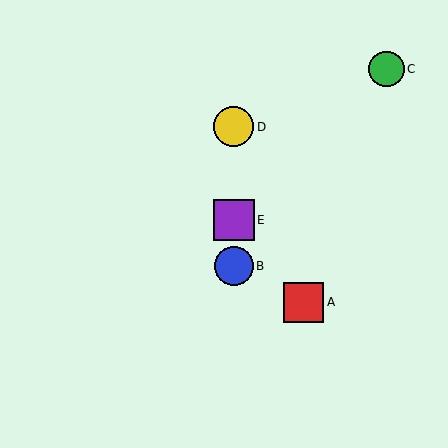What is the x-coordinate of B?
Object B is at x≈234.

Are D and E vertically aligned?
Yes, both are at x≈234.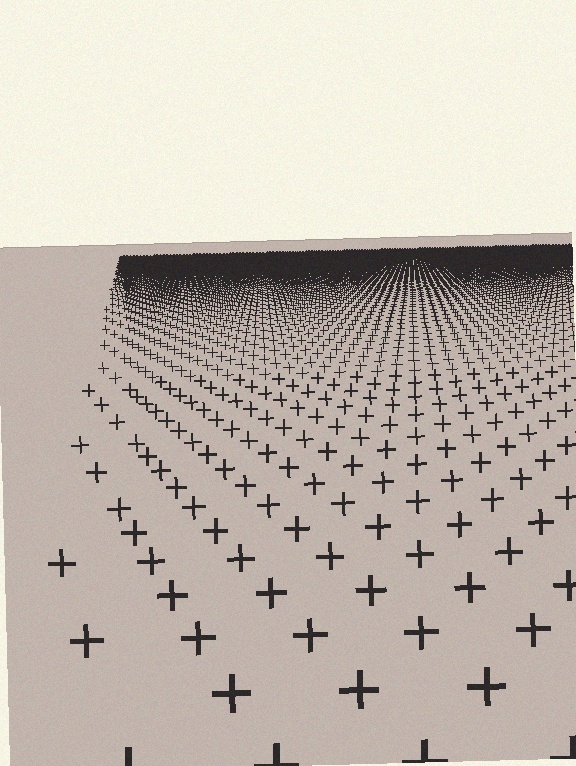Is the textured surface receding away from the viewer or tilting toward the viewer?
The surface is receding away from the viewer. Texture elements get smaller and denser toward the top.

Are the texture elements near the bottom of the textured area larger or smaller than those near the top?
Larger. Near the bottom, elements are closer to the viewer and appear at a bigger on-screen size.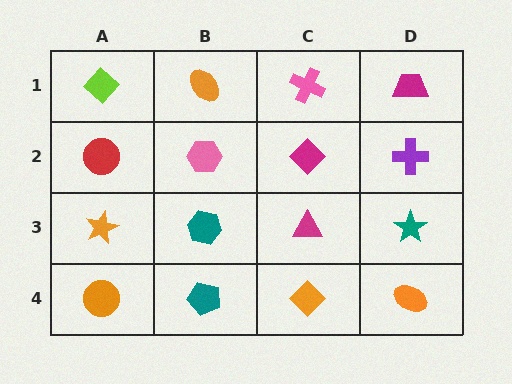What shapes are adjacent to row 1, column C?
A magenta diamond (row 2, column C), an orange ellipse (row 1, column B), a magenta trapezoid (row 1, column D).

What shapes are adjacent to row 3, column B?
A pink hexagon (row 2, column B), a teal pentagon (row 4, column B), an orange star (row 3, column A), a magenta triangle (row 3, column C).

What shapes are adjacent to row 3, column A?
A red circle (row 2, column A), an orange circle (row 4, column A), a teal hexagon (row 3, column B).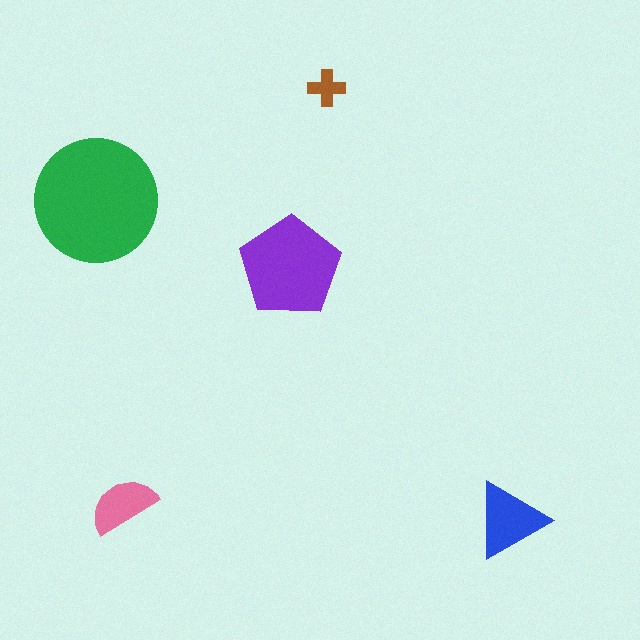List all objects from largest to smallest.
The green circle, the purple pentagon, the blue triangle, the pink semicircle, the brown cross.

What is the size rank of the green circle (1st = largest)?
1st.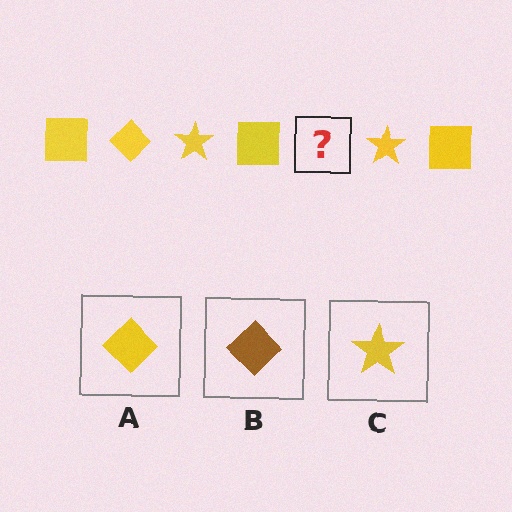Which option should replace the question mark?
Option A.